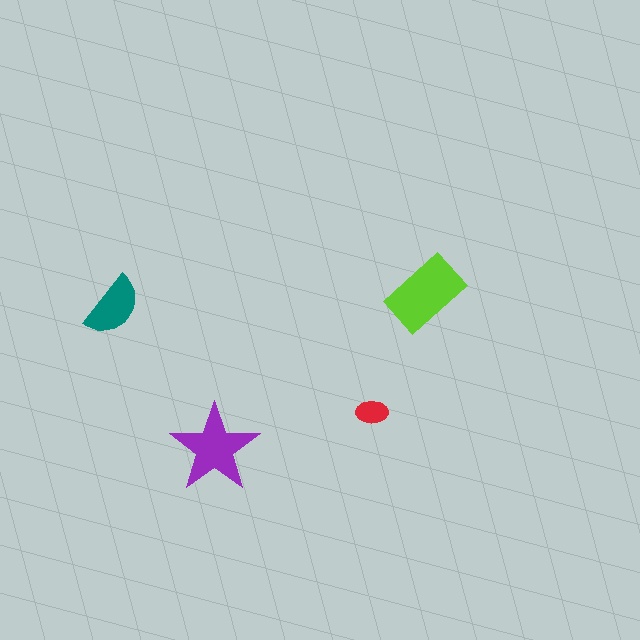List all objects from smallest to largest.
The red ellipse, the teal semicircle, the purple star, the lime rectangle.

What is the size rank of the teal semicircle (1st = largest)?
3rd.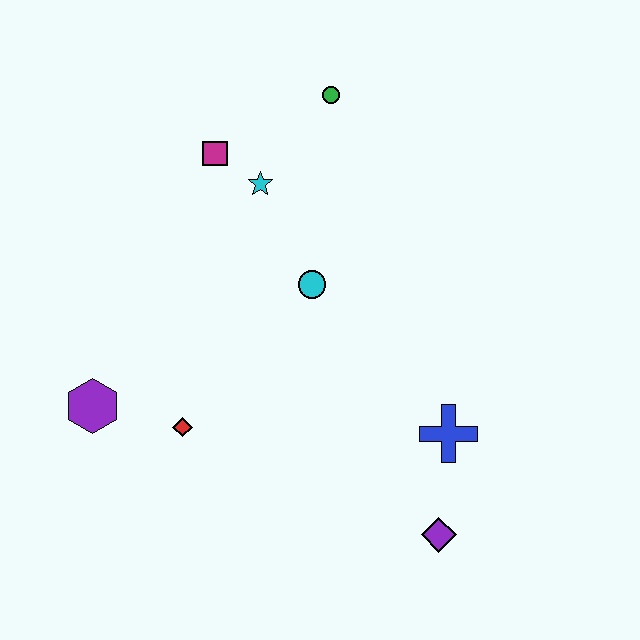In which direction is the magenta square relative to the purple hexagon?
The magenta square is above the purple hexagon.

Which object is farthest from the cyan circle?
The purple diamond is farthest from the cyan circle.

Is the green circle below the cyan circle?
No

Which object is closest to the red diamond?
The purple hexagon is closest to the red diamond.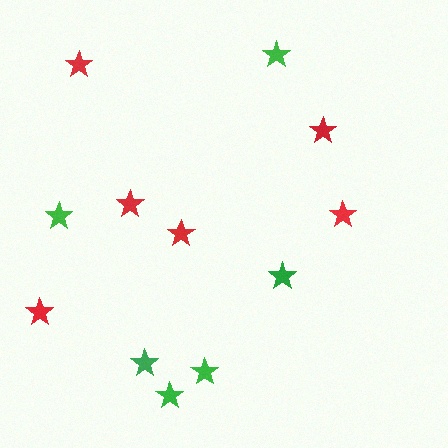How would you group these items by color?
There are 2 groups: one group of green stars (6) and one group of red stars (6).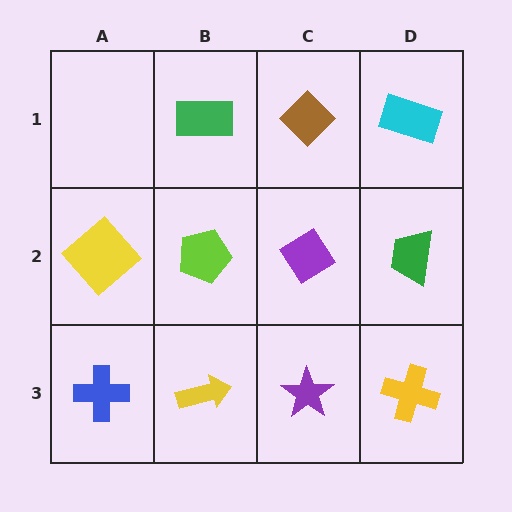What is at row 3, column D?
A yellow cross.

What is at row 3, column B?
A yellow arrow.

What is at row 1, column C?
A brown diamond.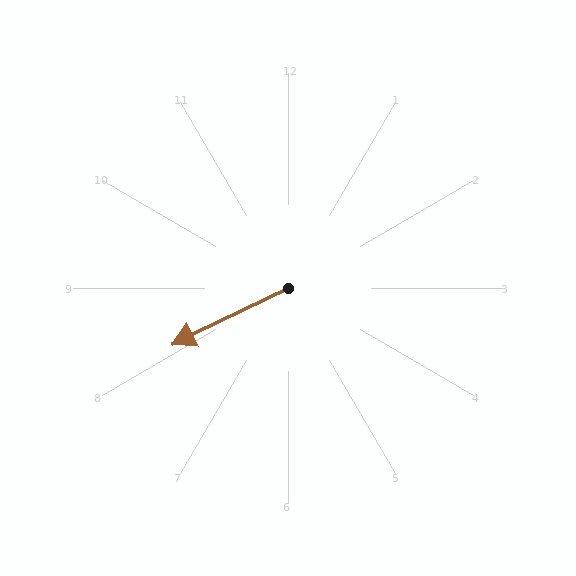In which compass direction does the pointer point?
Southwest.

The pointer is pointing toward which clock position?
Roughly 8 o'clock.